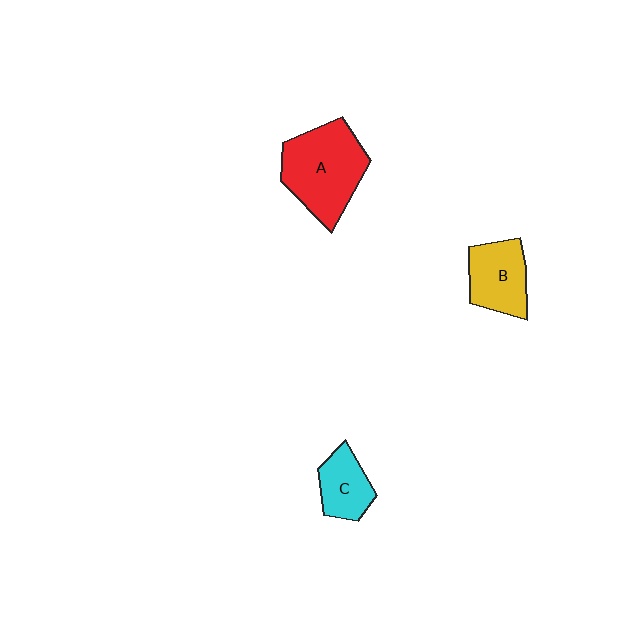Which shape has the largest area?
Shape A (red).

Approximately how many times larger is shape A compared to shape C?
Approximately 2.1 times.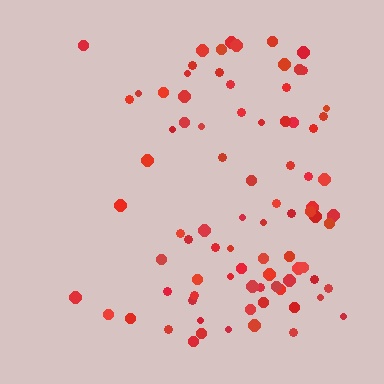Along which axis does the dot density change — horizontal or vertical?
Horizontal.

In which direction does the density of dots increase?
From left to right, with the right side densest.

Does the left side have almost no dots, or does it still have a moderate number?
Still a moderate number, just noticeably fewer than the right.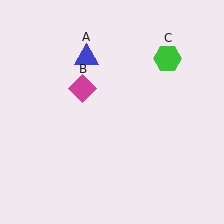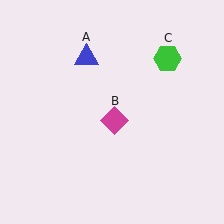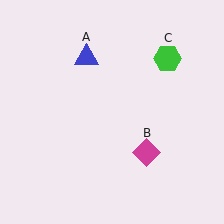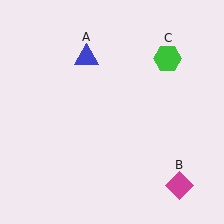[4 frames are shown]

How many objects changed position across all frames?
1 object changed position: magenta diamond (object B).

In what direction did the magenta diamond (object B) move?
The magenta diamond (object B) moved down and to the right.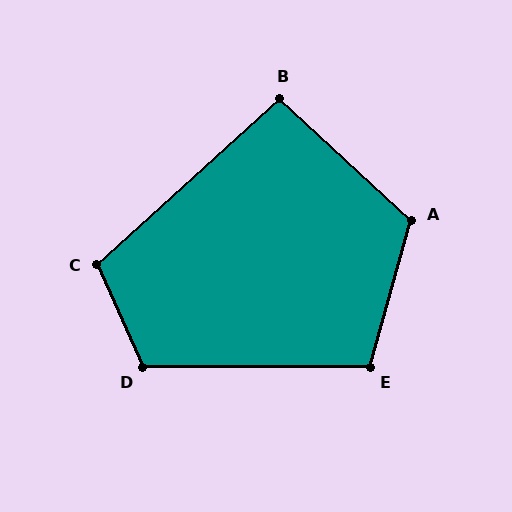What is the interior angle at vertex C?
Approximately 109 degrees (obtuse).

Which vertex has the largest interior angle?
A, at approximately 117 degrees.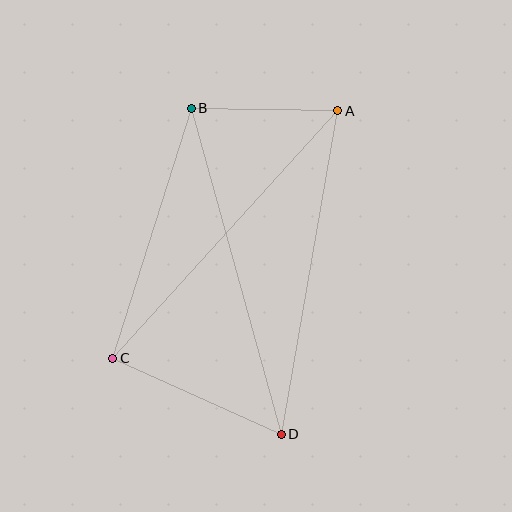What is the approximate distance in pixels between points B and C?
The distance between B and C is approximately 262 pixels.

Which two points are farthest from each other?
Points B and D are farthest from each other.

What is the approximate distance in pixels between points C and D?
The distance between C and D is approximately 185 pixels.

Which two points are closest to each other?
Points A and B are closest to each other.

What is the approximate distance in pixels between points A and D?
The distance between A and D is approximately 328 pixels.